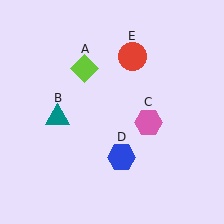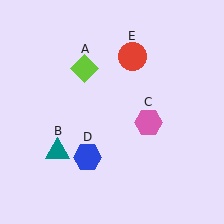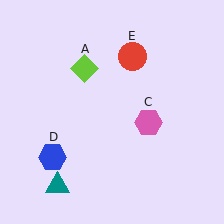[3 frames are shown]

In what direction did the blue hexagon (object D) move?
The blue hexagon (object D) moved left.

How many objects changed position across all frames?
2 objects changed position: teal triangle (object B), blue hexagon (object D).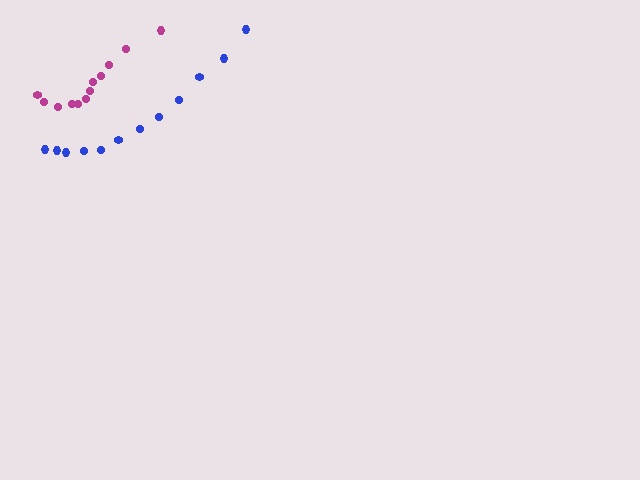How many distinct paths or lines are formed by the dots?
There are 2 distinct paths.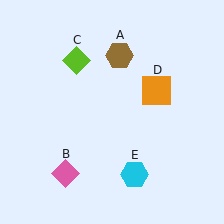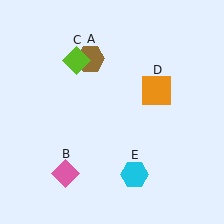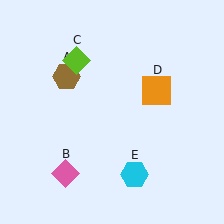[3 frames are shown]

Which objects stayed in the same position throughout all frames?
Pink diamond (object B) and lime diamond (object C) and orange square (object D) and cyan hexagon (object E) remained stationary.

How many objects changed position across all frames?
1 object changed position: brown hexagon (object A).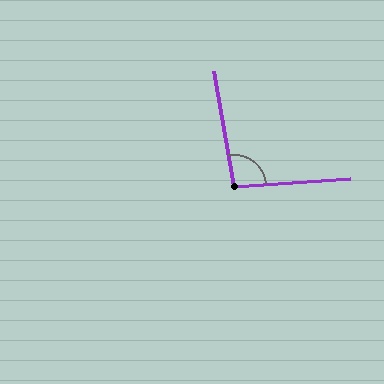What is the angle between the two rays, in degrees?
Approximately 96 degrees.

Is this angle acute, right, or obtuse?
It is obtuse.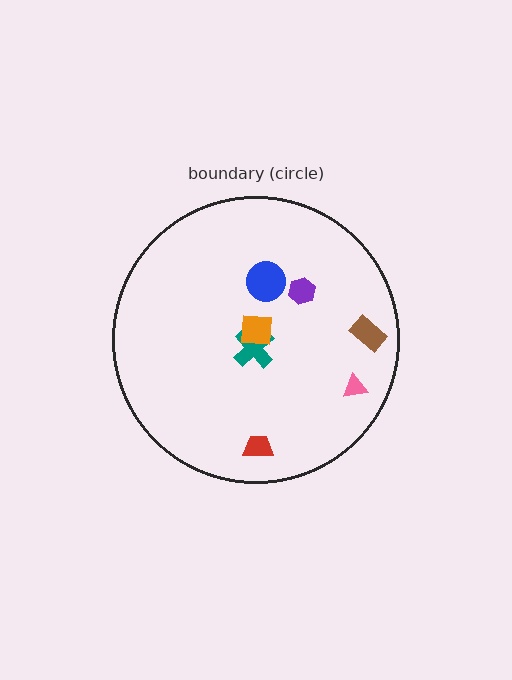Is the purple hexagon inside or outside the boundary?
Inside.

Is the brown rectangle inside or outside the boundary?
Inside.